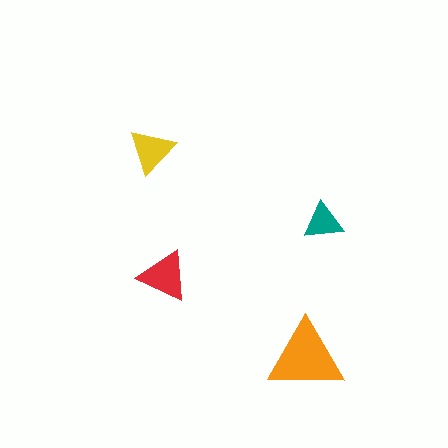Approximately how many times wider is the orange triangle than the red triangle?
About 1.5 times wider.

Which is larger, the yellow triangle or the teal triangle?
The yellow one.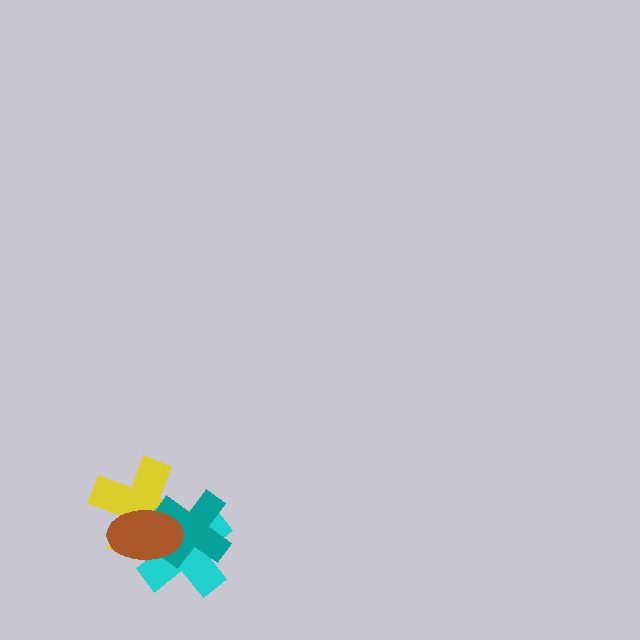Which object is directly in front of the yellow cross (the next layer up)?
The cyan cross is directly in front of the yellow cross.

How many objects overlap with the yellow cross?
3 objects overlap with the yellow cross.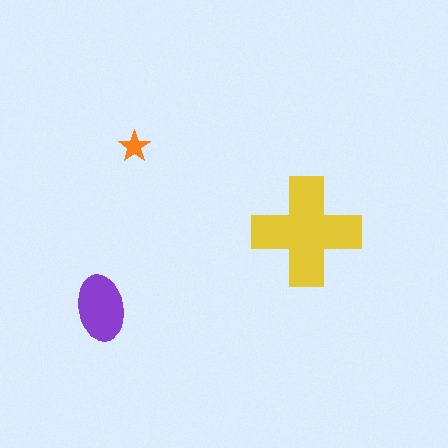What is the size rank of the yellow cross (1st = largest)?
1st.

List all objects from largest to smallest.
The yellow cross, the purple ellipse, the orange star.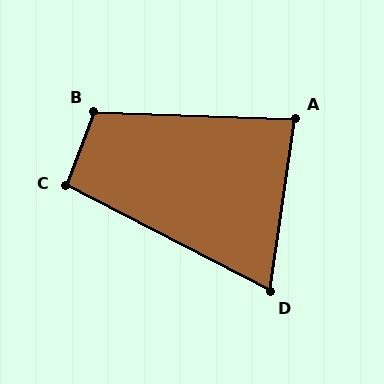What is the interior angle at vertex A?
Approximately 84 degrees (acute).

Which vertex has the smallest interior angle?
D, at approximately 71 degrees.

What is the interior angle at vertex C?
Approximately 96 degrees (obtuse).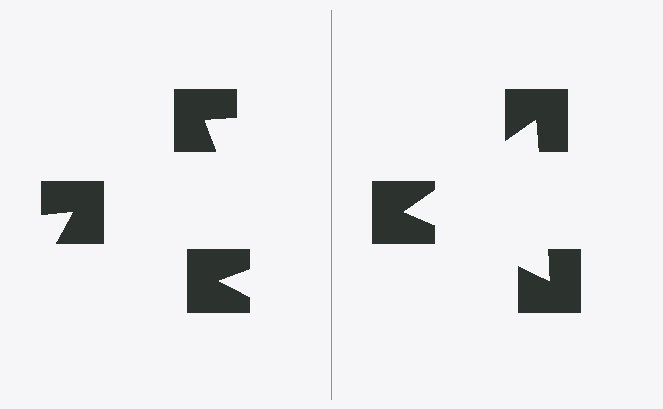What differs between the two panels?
The notched squares are positioned identically on both sides; only the wedge orientations differ. On the right they align to a triangle; on the left they are misaligned.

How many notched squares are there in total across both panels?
6 — 3 on each side.